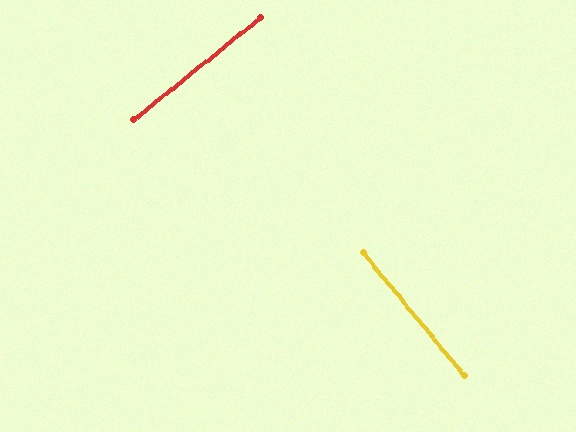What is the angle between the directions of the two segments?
Approximately 89 degrees.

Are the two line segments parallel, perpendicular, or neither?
Perpendicular — they meet at approximately 89°.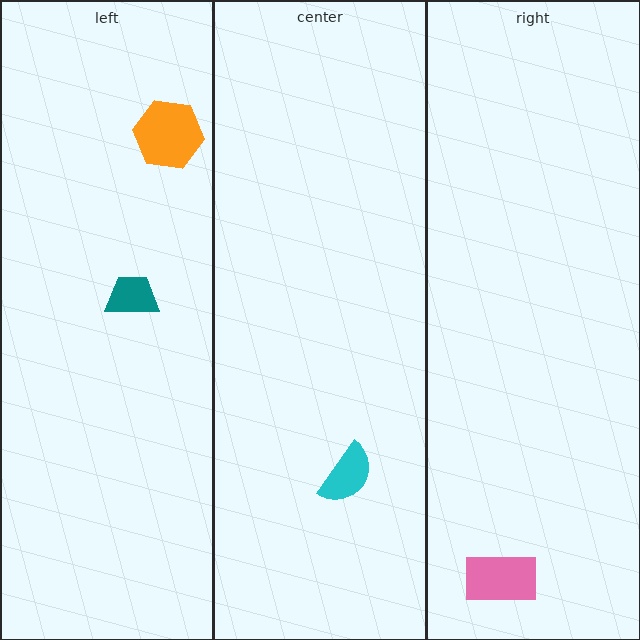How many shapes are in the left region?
2.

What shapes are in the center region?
The cyan semicircle.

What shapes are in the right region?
The pink rectangle.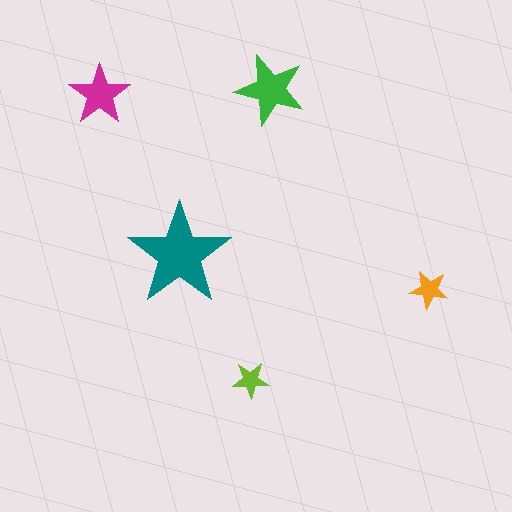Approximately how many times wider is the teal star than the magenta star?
About 1.5 times wider.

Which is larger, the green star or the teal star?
The teal one.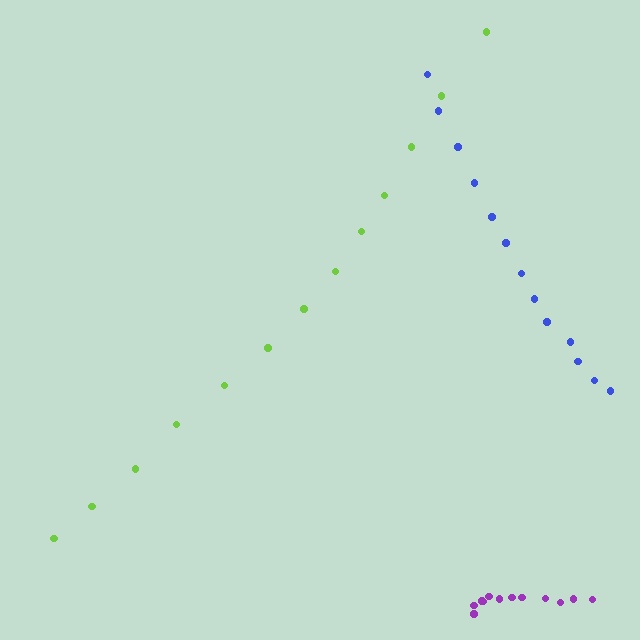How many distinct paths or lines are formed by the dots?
There are 3 distinct paths.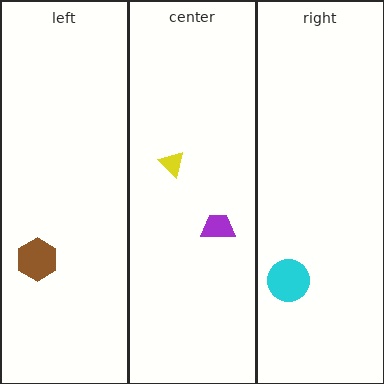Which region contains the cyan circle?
The right region.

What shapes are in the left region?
The brown hexagon.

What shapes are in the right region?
The cyan circle.